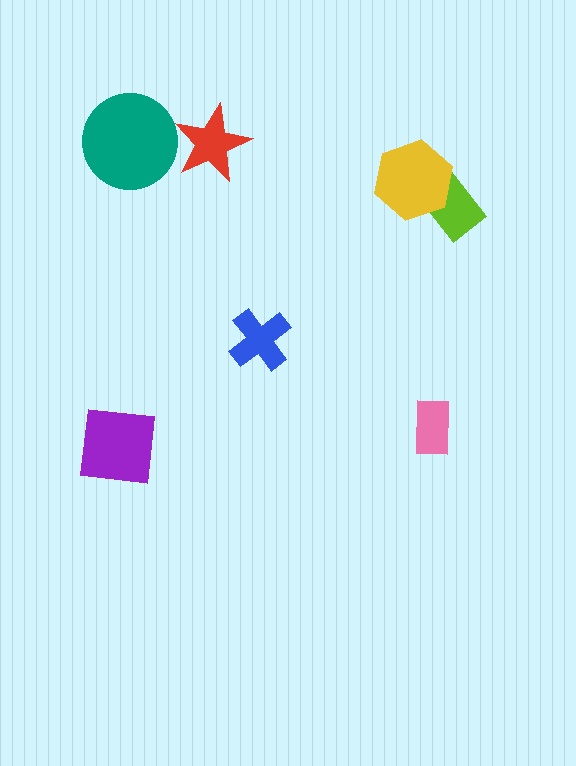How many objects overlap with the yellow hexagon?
1 object overlaps with the yellow hexagon.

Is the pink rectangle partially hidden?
No, no other shape covers it.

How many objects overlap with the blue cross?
0 objects overlap with the blue cross.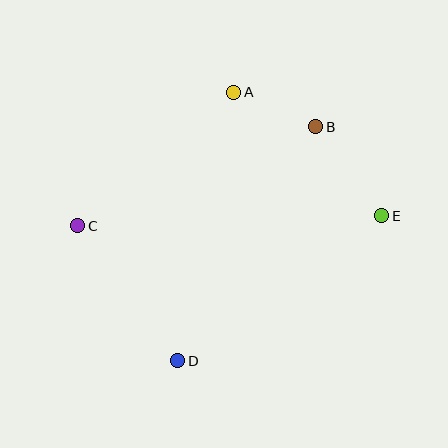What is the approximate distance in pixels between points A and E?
The distance between A and E is approximately 192 pixels.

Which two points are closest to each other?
Points A and B are closest to each other.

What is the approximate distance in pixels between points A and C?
The distance between A and C is approximately 206 pixels.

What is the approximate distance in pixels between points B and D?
The distance between B and D is approximately 272 pixels.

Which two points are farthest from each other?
Points C and E are farthest from each other.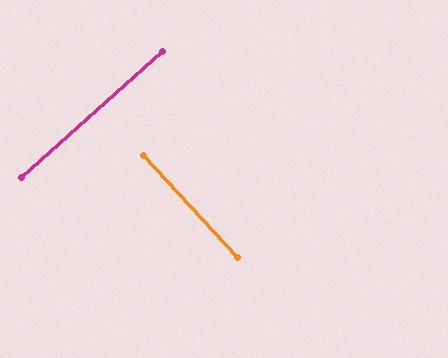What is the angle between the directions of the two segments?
Approximately 89 degrees.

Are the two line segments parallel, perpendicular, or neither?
Perpendicular — they meet at approximately 89°.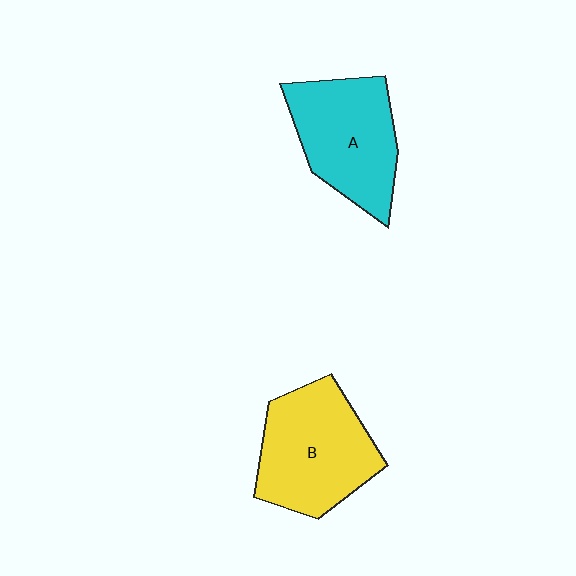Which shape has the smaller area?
Shape A (cyan).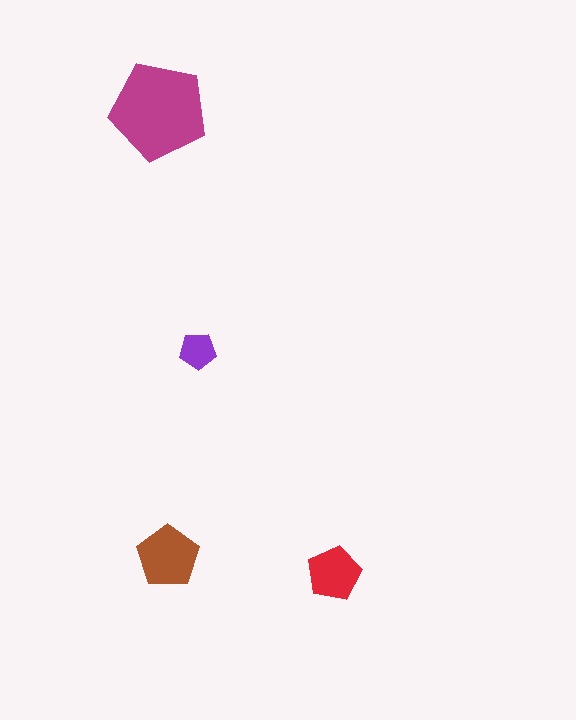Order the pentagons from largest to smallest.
the magenta one, the brown one, the red one, the purple one.